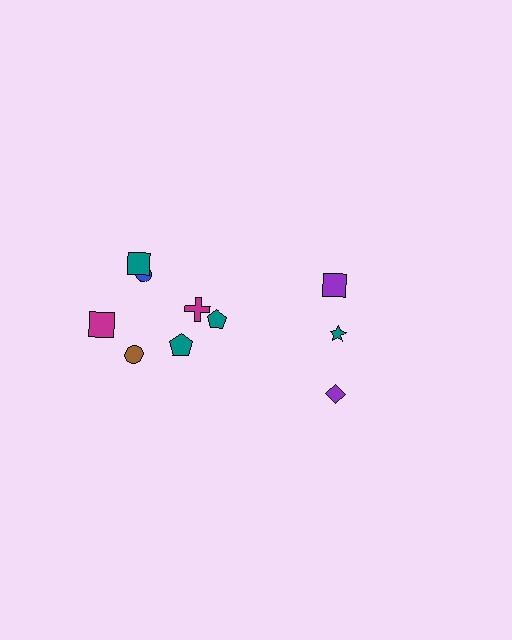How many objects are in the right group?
There are 3 objects.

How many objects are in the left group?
There are 8 objects.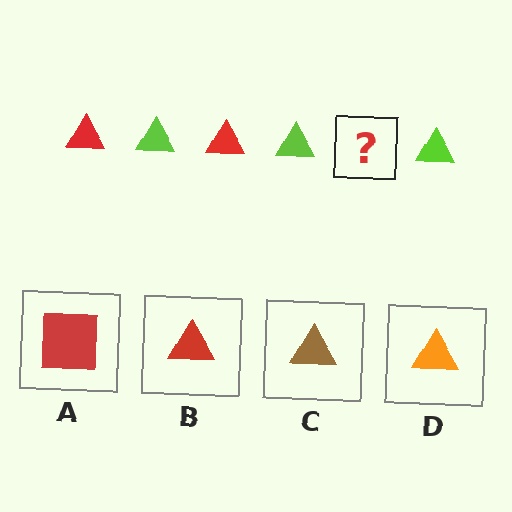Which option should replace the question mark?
Option B.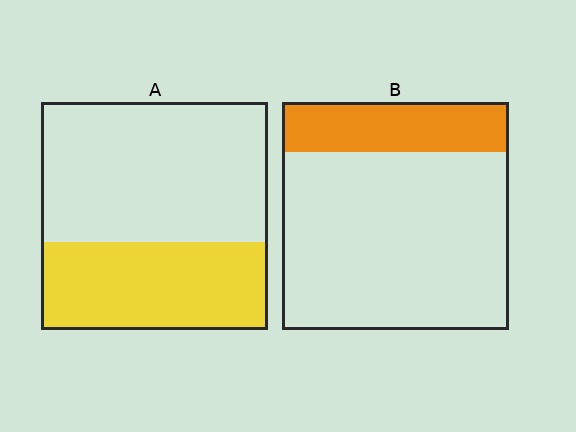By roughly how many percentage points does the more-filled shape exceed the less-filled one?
By roughly 15 percentage points (A over B).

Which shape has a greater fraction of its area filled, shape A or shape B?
Shape A.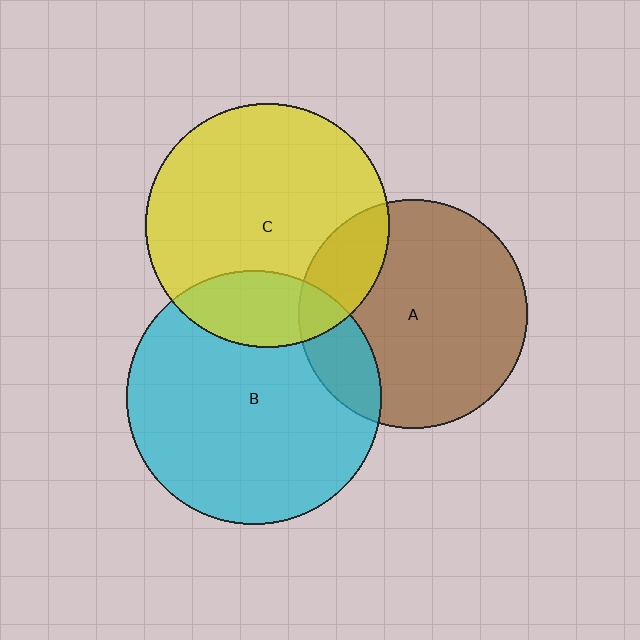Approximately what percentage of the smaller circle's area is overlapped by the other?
Approximately 20%.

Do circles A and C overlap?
Yes.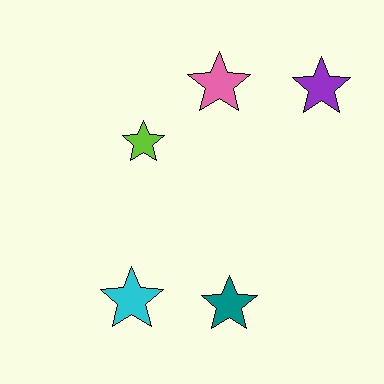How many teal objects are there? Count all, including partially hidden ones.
There is 1 teal object.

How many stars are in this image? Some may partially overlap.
There are 5 stars.